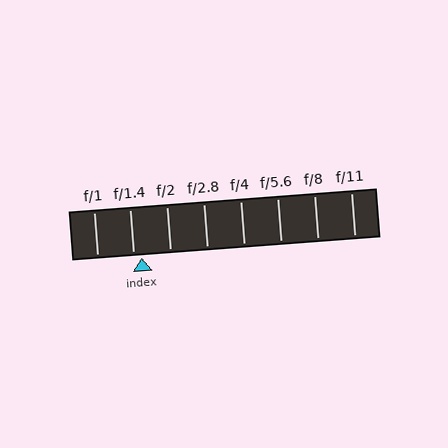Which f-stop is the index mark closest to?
The index mark is closest to f/1.4.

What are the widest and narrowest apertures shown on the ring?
The widest aperture shown is f/1 and the narrowest is f/11.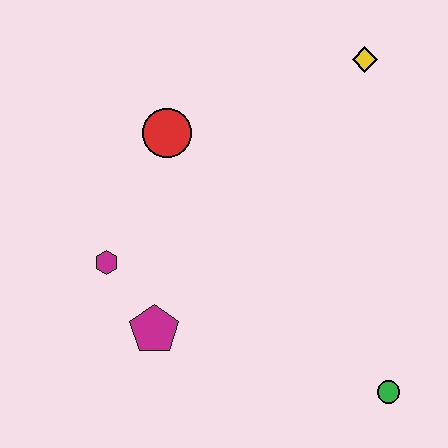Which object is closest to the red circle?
The magenta hexagon is closest to the red circle.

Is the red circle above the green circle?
Yes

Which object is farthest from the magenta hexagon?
The yellow diamond is farthest from the magenta hexagon.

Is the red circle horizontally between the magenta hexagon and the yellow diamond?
Yes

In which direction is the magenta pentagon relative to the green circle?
The magenta pentagon is to the left of the green circle.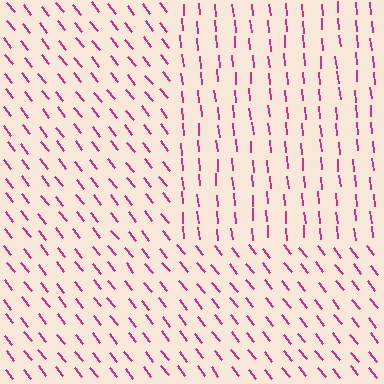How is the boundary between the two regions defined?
The boundary is defined purely by a change in line orientation (approximately 33 degrees difference). All lines are the same color and thickness.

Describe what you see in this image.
The image is filled with small magenta line segments. A rectangle region in the image has lines oriented differently from the surrounding lines, creating a visible texture boundary.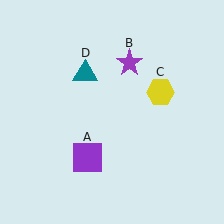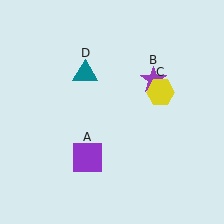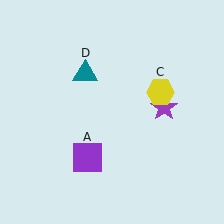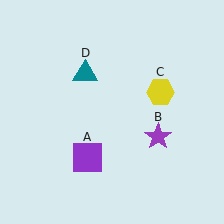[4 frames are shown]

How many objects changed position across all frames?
1 object changed position: purple star (object B).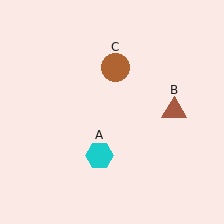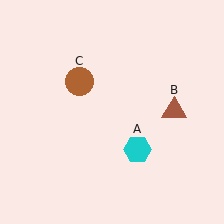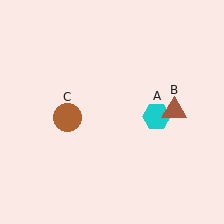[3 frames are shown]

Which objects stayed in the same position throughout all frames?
Brown triangle (object B) remained stationary.